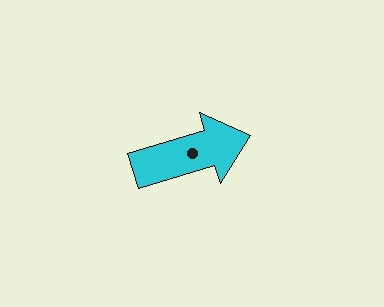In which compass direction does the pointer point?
East.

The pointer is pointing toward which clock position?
Roughly 2 o'clock.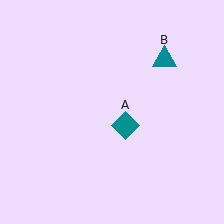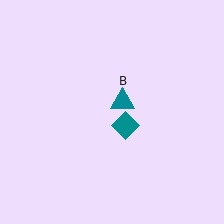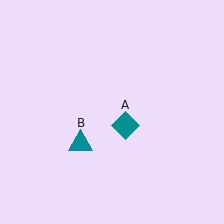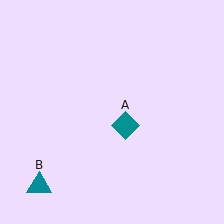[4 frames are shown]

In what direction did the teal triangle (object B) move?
The teal triangle (object B) moved down and to the left.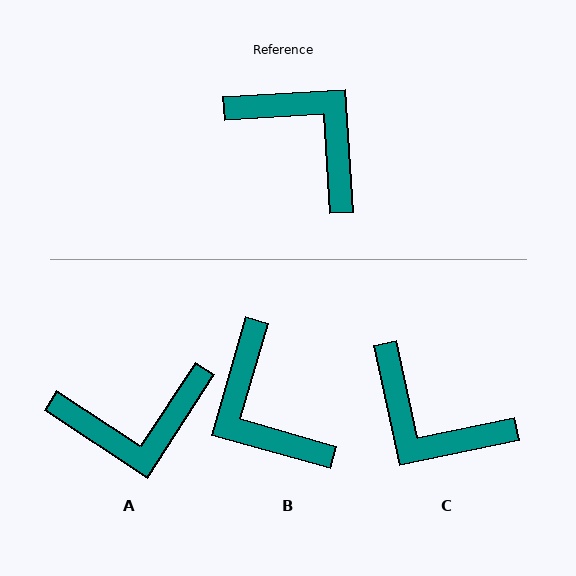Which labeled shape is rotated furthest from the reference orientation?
C, about 172 degrees away.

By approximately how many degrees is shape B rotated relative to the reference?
Approximately 161 degrees counter-clockwise.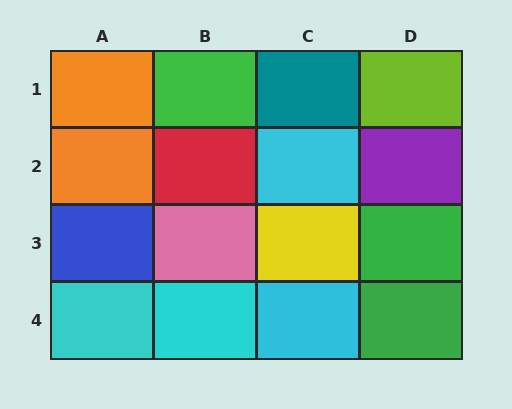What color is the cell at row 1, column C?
Teal.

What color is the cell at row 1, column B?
Green.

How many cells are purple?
1 cell is purple.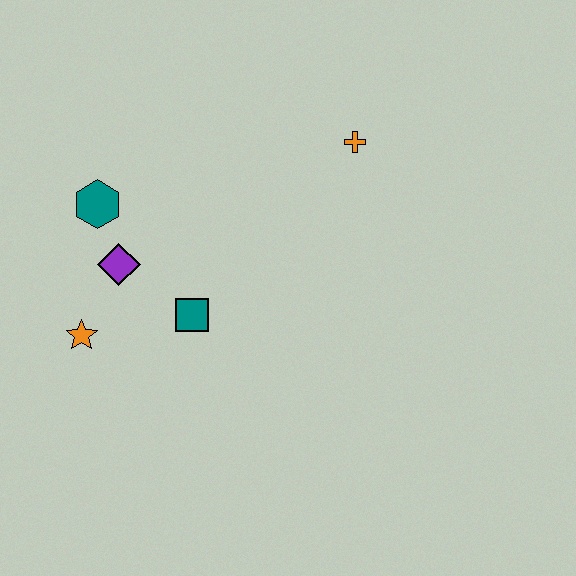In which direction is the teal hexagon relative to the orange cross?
The teal hexagon is to the left of the orange cross.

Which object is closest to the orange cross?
The teal square is closest to the orange cross.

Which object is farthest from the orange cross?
The orange star is farthest from the orange cross.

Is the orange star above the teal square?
No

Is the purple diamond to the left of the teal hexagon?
No